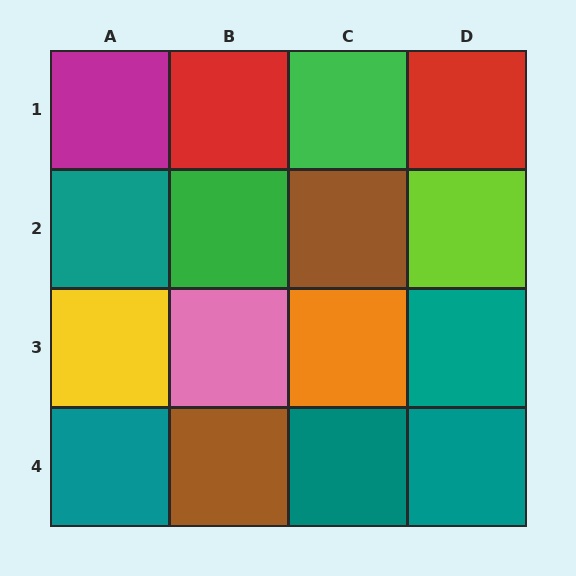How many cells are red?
2 cells are red.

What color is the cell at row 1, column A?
Magenta.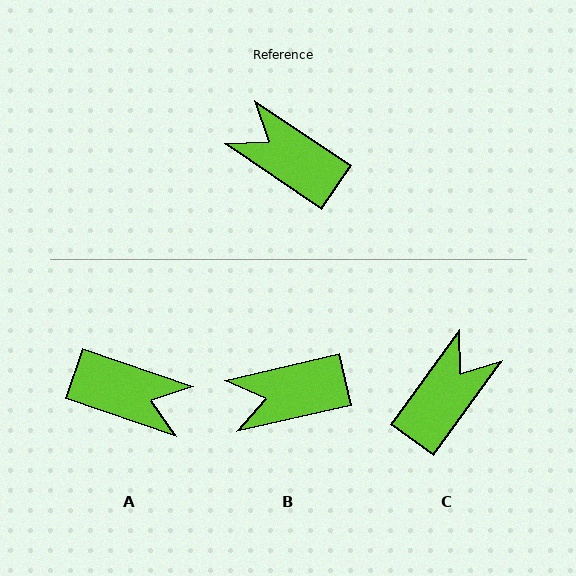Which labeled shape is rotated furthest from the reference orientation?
A, about 165 degrees away.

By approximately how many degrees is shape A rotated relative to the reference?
Approximately 165 degrees clockwise.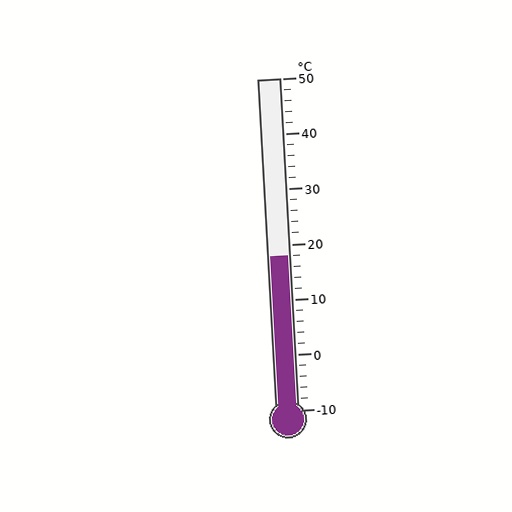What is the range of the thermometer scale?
The thermometer scale ranges from -10°C to 50°C.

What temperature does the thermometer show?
The thermometer shows approximately 18°C.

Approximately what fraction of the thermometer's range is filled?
The thermometer is filled to approximately 45% of its range.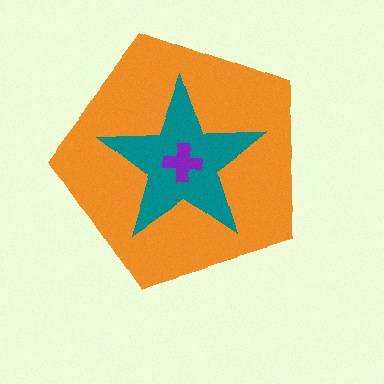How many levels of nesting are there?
3.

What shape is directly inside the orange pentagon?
The teal star.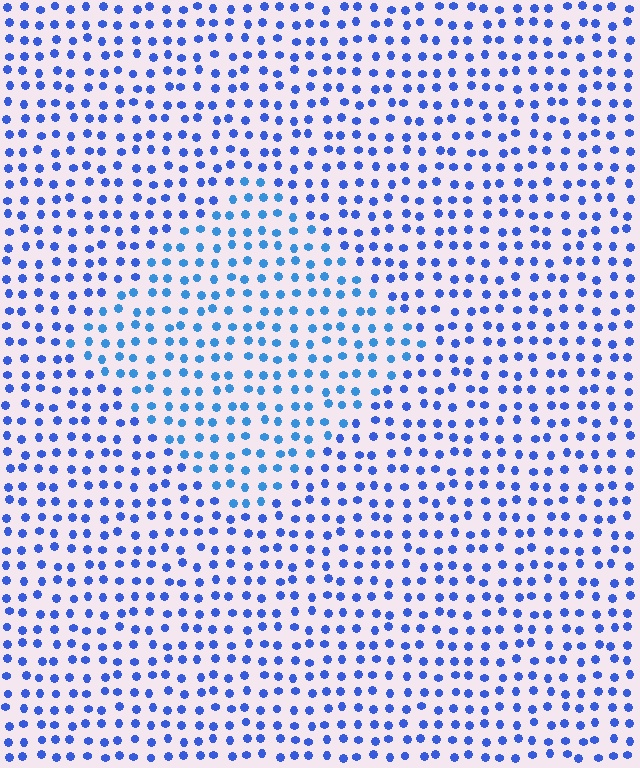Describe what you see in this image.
The image is filled with small blue elements in a uniform arrangement. A diamond-shaped region is visible where the elements are tinted to a slightly different hue, forming a subtle color boundary.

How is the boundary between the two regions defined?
The boundary is defined purely by a slight shift in hue (about 20 degrees). Spacing, size, and orientation are identical on both sides.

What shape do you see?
I see a diamond.